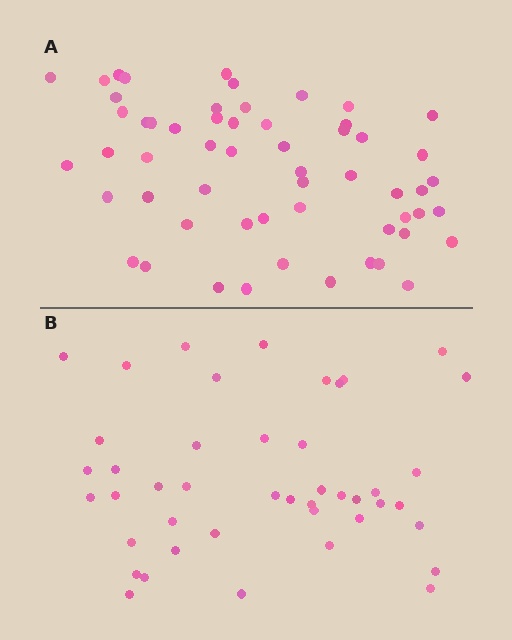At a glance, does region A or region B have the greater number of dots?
Region A (the top region) has more dots.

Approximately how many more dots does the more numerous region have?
Region A has approximately 15 more dots than region B.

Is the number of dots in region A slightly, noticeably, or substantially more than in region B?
Region A has noticeably more, but not dramatically so. The ratio is roughly 1.3 to 1.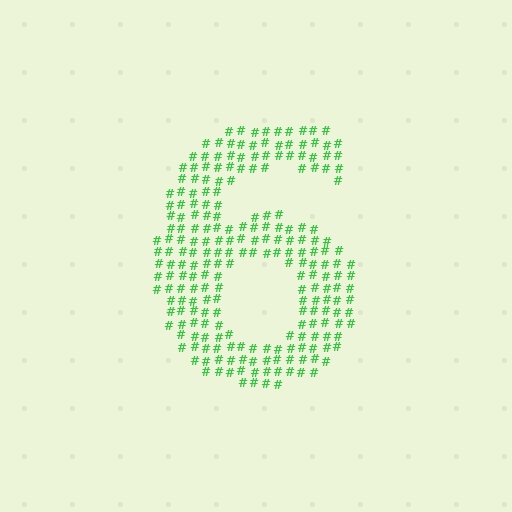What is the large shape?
The large shape is the digit 6.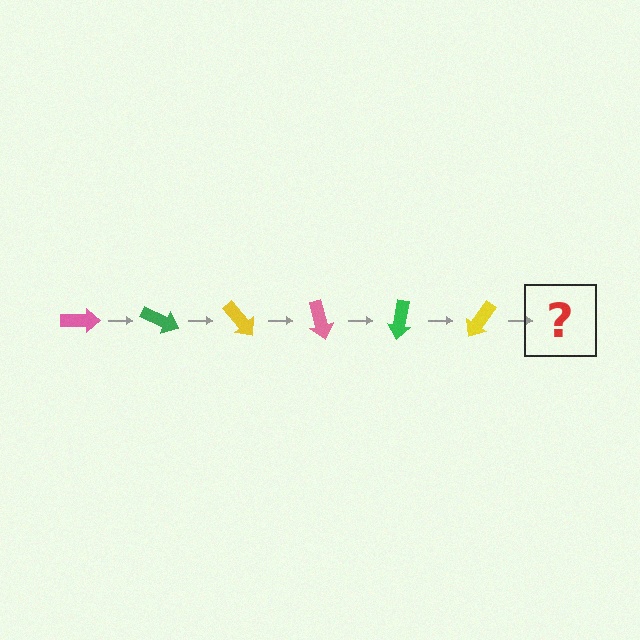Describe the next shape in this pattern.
It should be a pink arrow, rotated 150 degrees from the start.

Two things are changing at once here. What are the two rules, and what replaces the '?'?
The two rules are that it rotates 25 degrees each step and the color cycles through pink, green, and yellow. The '?' should be a pink arrow, rotated 150 degrees from the start.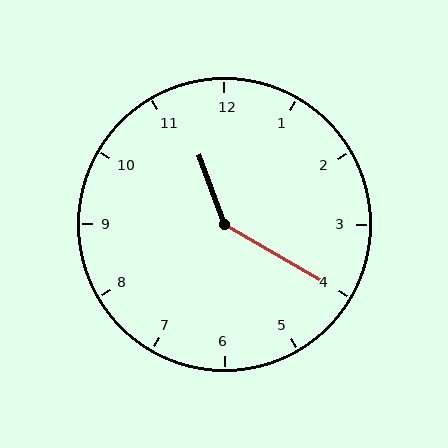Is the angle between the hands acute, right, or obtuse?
It is obtuse.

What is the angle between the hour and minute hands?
Approximately 140 degrees.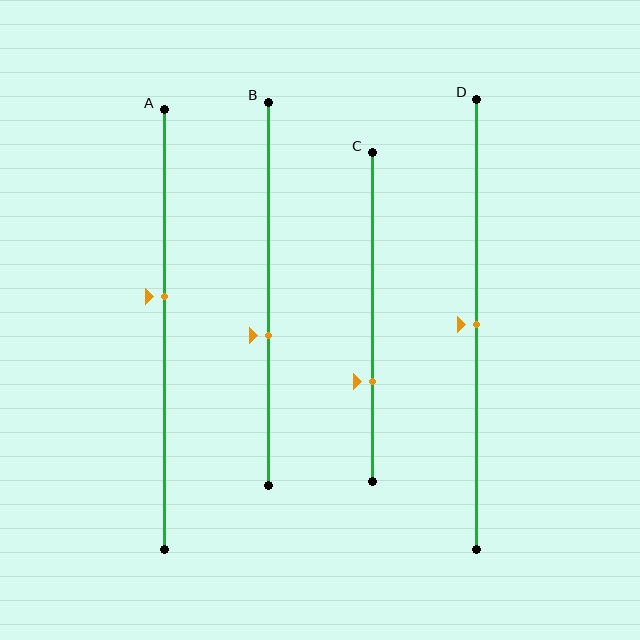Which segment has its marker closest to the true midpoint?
Segment D has its marker closest to the true midpoint.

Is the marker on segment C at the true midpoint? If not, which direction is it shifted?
No, the marker on segment C is shifted downward by about 20% of the segment length.